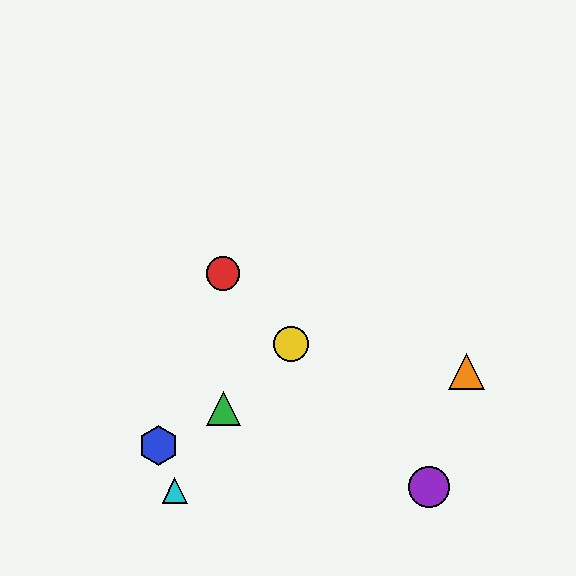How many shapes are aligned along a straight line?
3 shapes (the red circle, the yellow circle, the purple circle) are aligned along a straight line.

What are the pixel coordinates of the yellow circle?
The yellow circle is at (291, 344).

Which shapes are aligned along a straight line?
The red circle, the yellow circle, the purple circle are aligned along a straight line.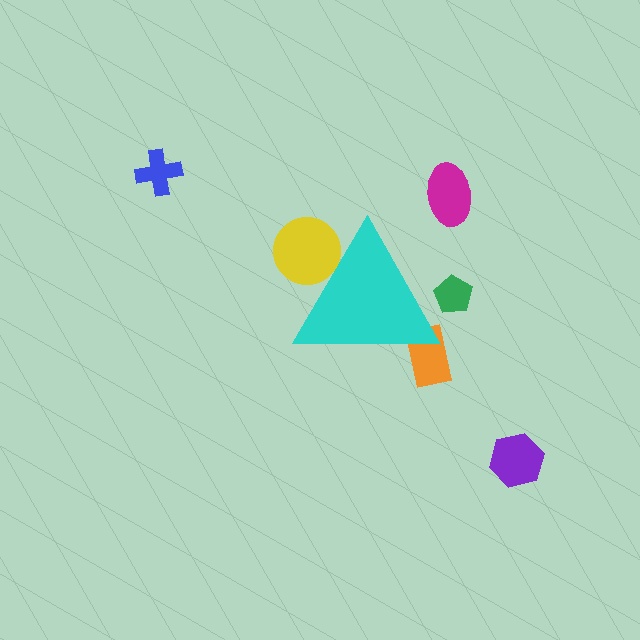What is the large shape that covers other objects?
A cyan triangle.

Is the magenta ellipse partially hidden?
No, the magenta ellipse is fully visible.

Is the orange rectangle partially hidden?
Yes, the orange rectangle is partially hidden behind the cyan triangle.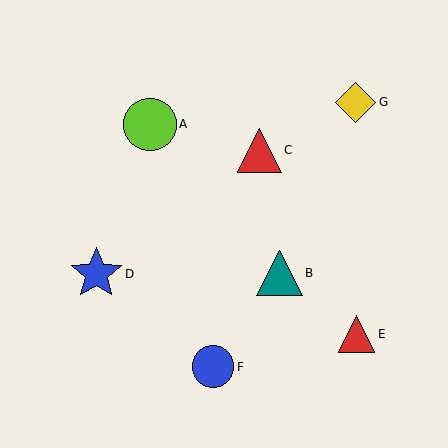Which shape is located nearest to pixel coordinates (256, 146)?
The red triangle (labeled C) at (259, 150) is nearest to that location.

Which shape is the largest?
The lime circle (labeled A) is the largest.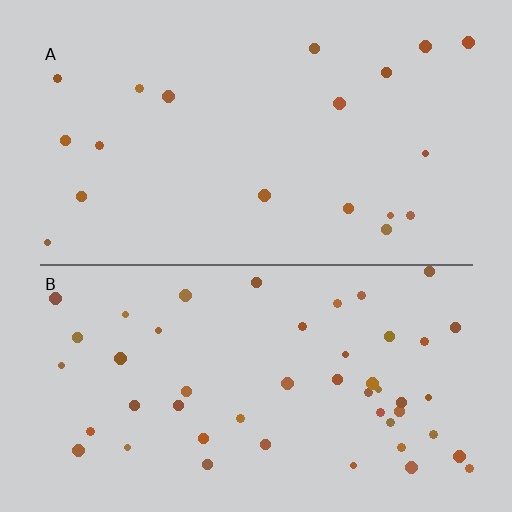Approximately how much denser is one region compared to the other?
Approximately 2.5× — region B over region A.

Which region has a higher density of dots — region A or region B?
B (the bottom).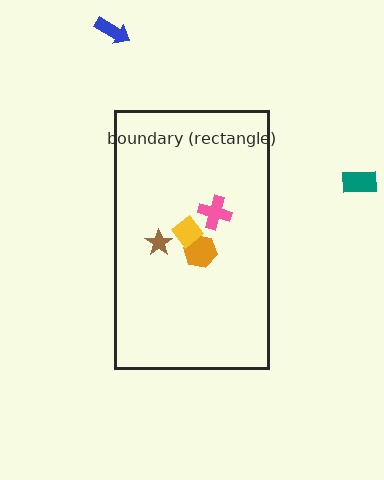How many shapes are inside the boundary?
4 inside, 2 outside.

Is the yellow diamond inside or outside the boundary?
Inside.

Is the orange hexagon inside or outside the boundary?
Inside.